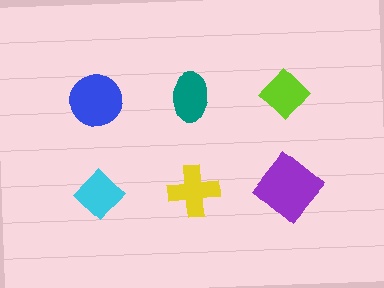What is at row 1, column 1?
A blue circle.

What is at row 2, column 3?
A purple diamond.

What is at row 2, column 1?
A cyan diamond.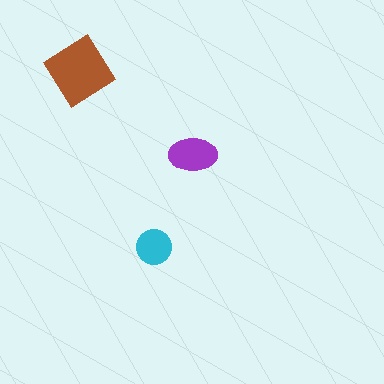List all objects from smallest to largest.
The cyan circle, the purple ellipse, the brown diamond.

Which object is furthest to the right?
The purple ellipse is rightmost.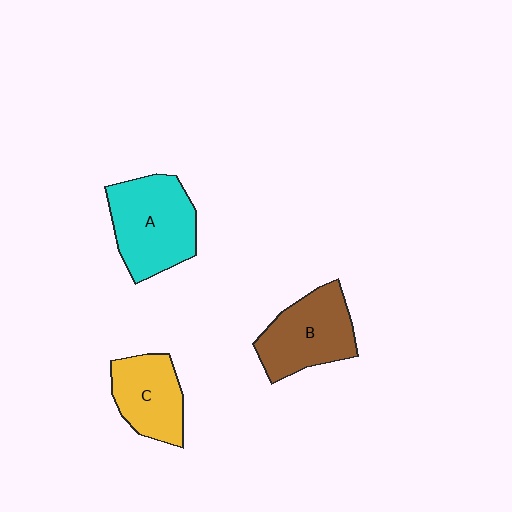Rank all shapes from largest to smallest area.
From largest to smallest: A (cyan), B (brown), C (yellow).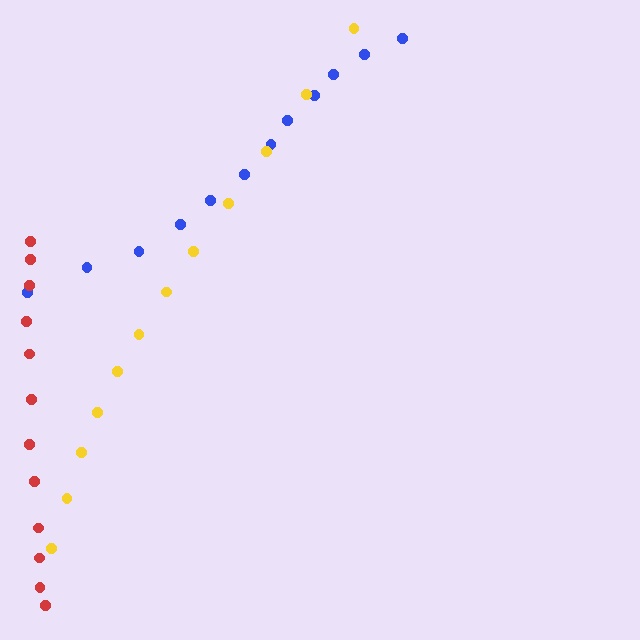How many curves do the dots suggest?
There are 3 distinct paths.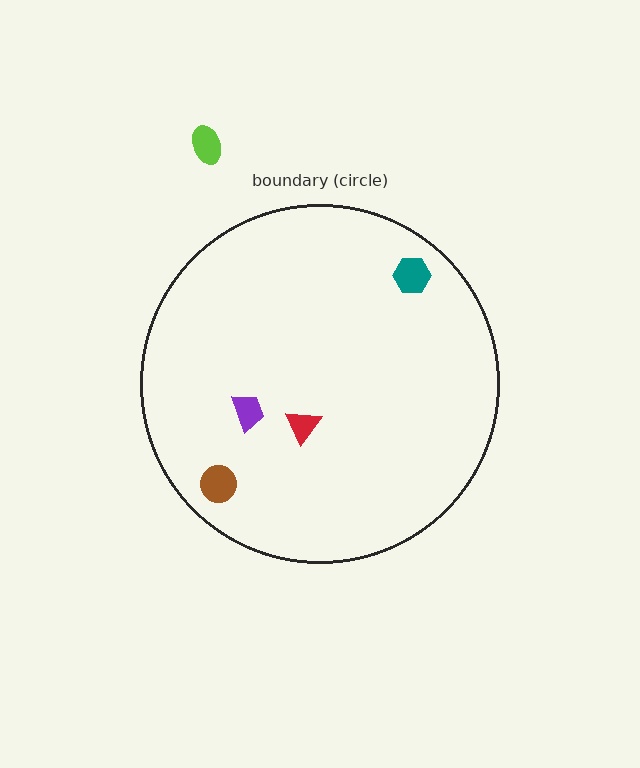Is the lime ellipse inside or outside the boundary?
Outside.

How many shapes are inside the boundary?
4 inside, 1 outside.